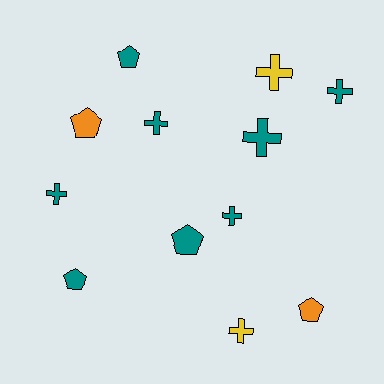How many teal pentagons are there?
There are 3 teal pentagons.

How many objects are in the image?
There are 12 objects.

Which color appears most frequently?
Teal, with 8 objects.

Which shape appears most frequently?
Cross, with 7 objects.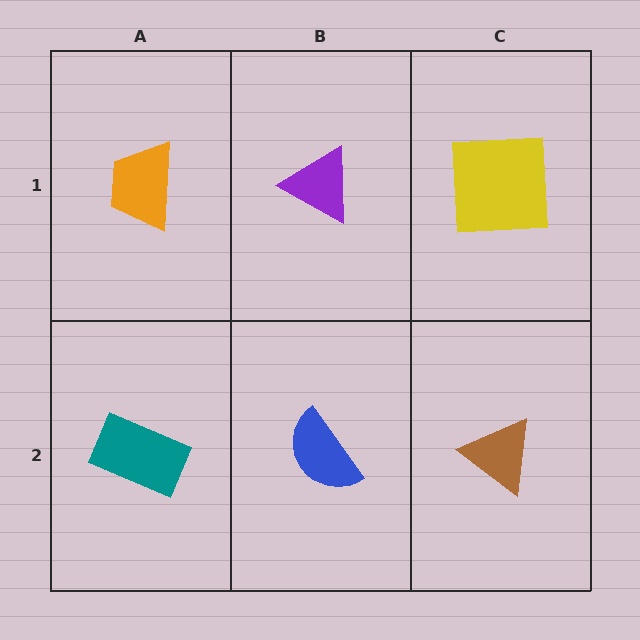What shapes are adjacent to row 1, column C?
A brown triangle (row 2, column C), a purple triangle (row 1, column B).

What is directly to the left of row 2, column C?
A blue semicircle.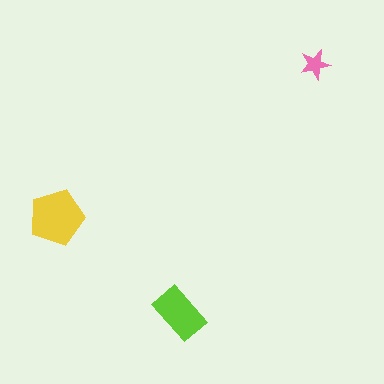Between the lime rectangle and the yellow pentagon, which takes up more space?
The yellow pentagon.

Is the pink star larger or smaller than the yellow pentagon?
Smaller.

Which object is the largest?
The yellow pentagon.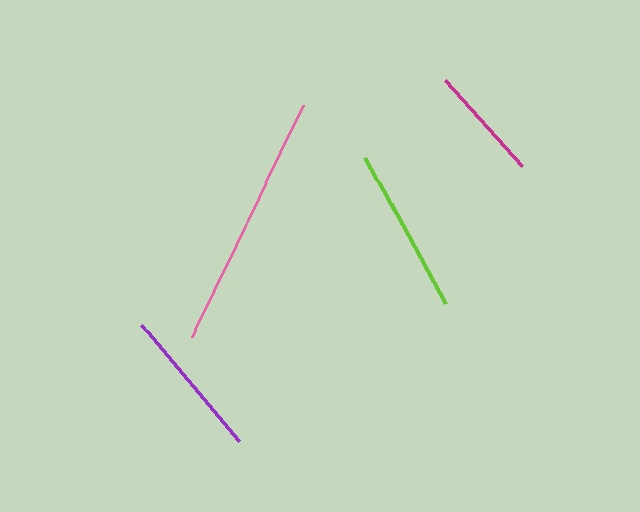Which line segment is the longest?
The pink line is the longest at approximately 257 pixels.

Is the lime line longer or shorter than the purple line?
The lime line is longer than the purple line.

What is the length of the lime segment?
The lime segment is approximately 167 pixels long.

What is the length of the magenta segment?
The magenta segment is approximately 115 pixels long.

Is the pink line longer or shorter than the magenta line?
The pink line is longer than the magenta line.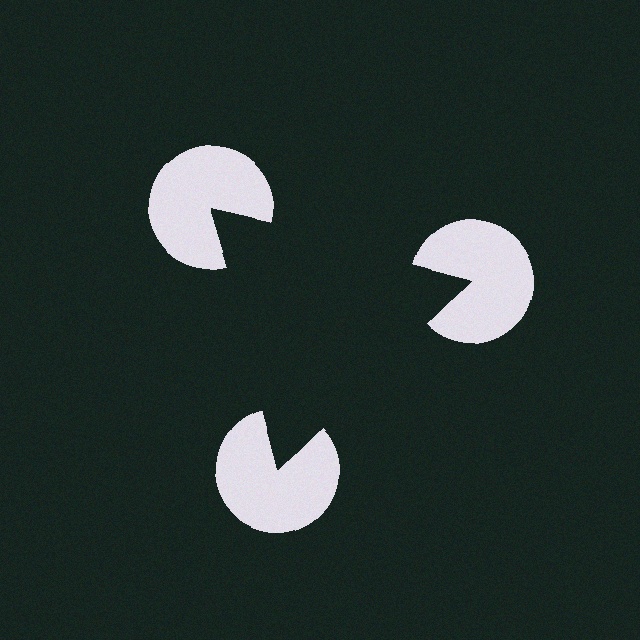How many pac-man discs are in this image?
There are 3 — one at each vertex of the illusory triangle.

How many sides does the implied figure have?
3 sides.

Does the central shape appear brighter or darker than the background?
It typically appears slightly darker than the background, even though no actual brightness change is drawn.